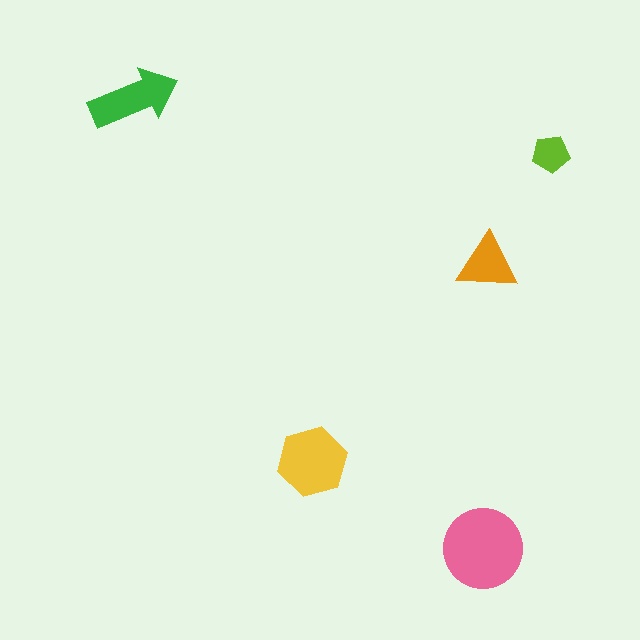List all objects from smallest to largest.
The lime pentagon, the orange triangle, the green arrow, the yellow hexagon, the pink circle.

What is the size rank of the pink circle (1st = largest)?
1st.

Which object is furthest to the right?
The lime pentagon is rightmost.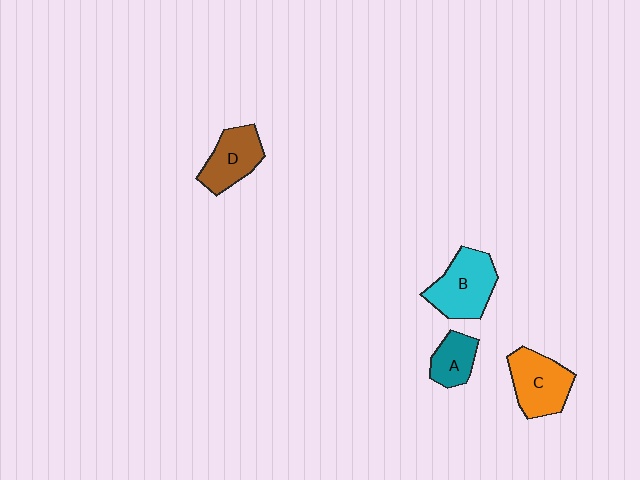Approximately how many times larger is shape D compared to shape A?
Approximately 1.4 times.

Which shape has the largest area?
Shape B (cyan).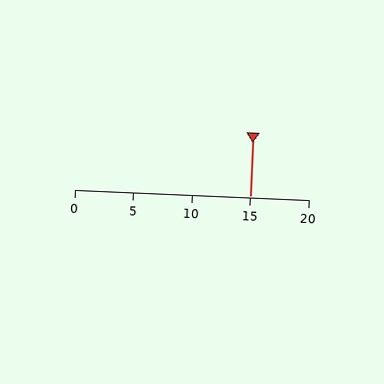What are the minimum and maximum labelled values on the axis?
The axis runs from 0 to 20.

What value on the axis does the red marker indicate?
The marker indicates approximately 15.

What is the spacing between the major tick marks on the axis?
The major ticks are spaced 5 apart.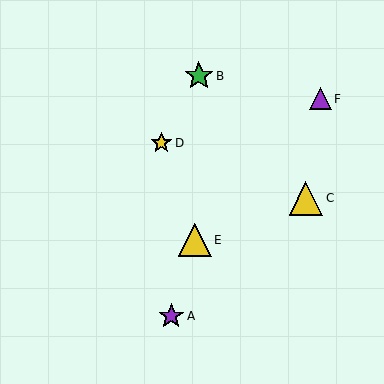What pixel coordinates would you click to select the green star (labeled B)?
Click at (199, 76) to select the green star B.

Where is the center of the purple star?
The center of the purple star is at (171, 316).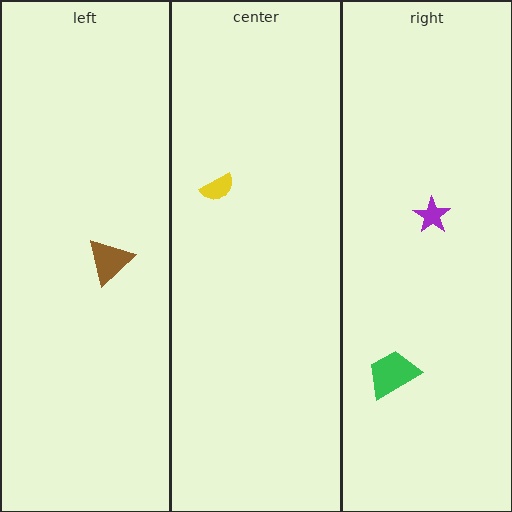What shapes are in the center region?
The yellow semicircle.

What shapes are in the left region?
The brown triangle.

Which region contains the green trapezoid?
The right region.